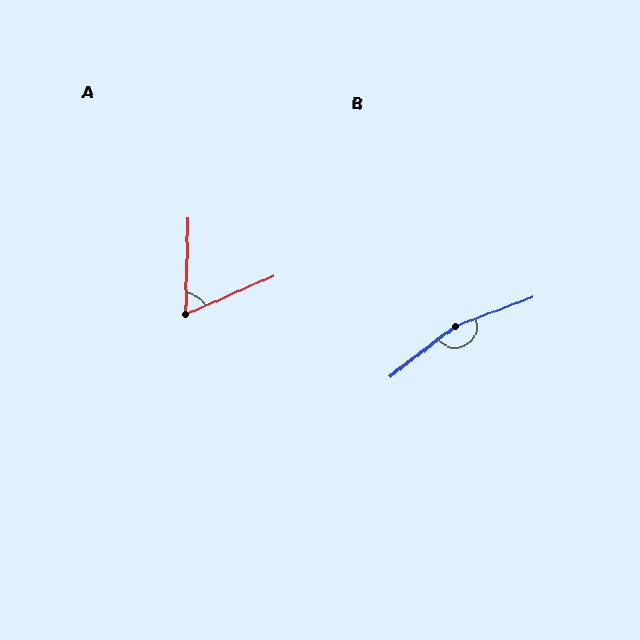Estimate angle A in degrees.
Approximately 65 degrees.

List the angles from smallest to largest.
A (65°), B (163°).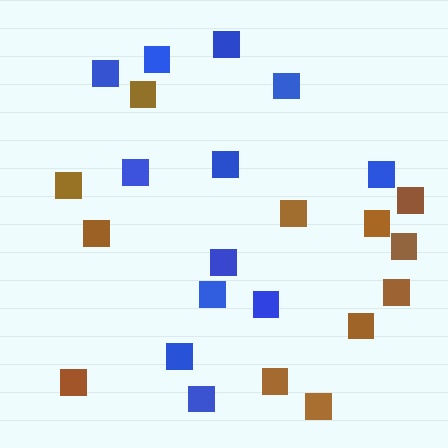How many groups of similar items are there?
There are 2 groups: one group of blue squares (12) and one group of brown squares (12).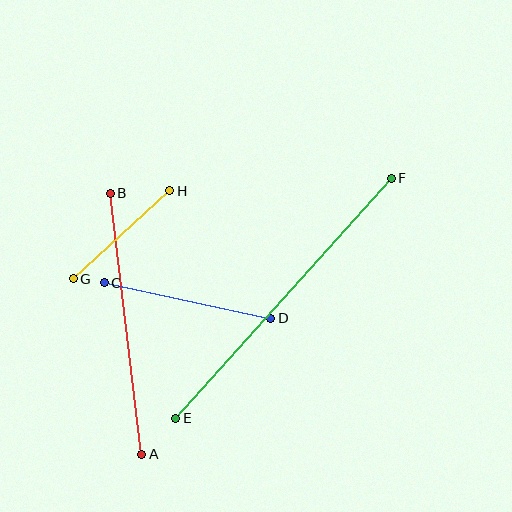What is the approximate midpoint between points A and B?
The midpoint is at approximately (126, 324) pixels.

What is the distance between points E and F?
The distance is approximately 323 pixels.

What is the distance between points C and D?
The distance is approximately 171 pixels.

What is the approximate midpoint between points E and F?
The midpoint is at approximately (283, 298) pixels.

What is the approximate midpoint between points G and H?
The midpoint is at approximately (121, 235) pixels.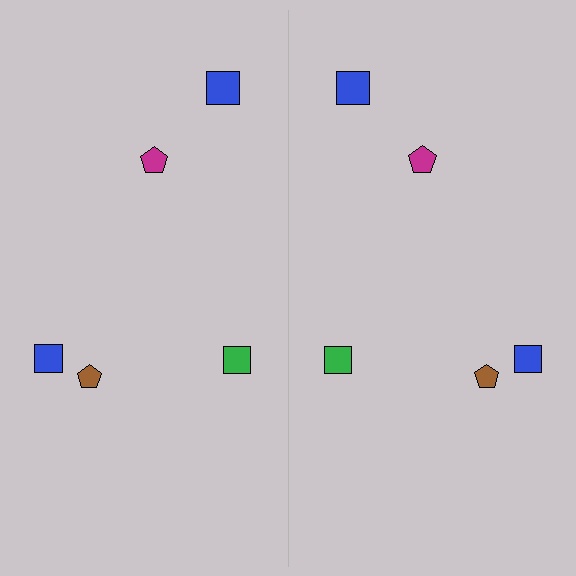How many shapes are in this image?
There are 10 shapes in this image.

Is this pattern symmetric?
Yes, this pattern has bilateral (reflection) symmetry.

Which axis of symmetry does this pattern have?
The pattern has a vertical axis of symmetry running through the center of the image.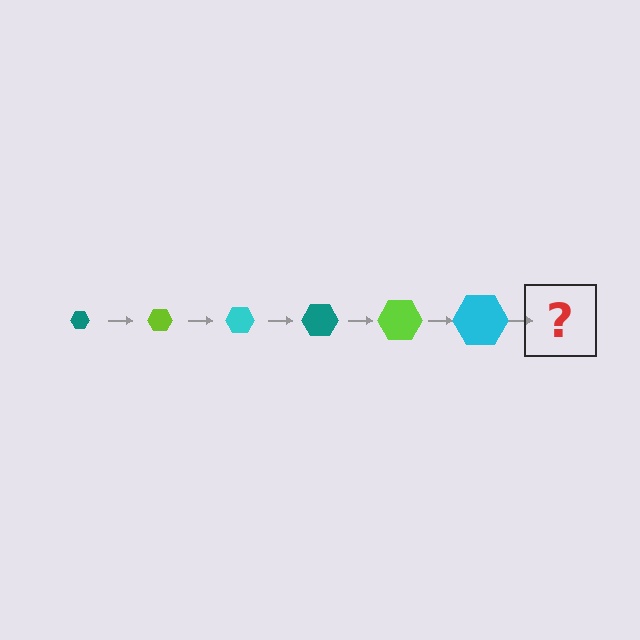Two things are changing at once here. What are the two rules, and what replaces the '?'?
The two rules are that the hexagon grows larger each step and the color cycles through teal, lime, and cyan. The '?' should be a teal hexagon, larger than the previous one.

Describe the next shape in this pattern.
It should be a teal hexagon, larger than the previous one.